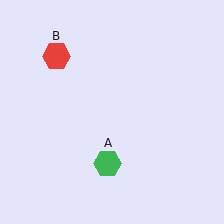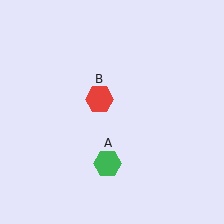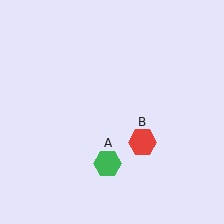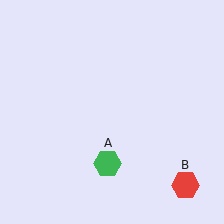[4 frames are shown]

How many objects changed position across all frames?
1 object changed position: red hexagon (object B).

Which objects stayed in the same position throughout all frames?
Green hexagon (object A) remained stationary.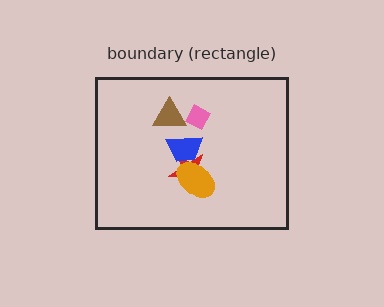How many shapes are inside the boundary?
5 inside, 0 outside.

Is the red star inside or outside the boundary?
Inside.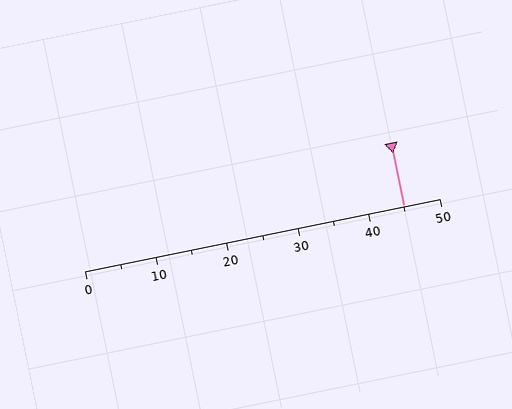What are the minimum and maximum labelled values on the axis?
The axis runs from 0 to 50.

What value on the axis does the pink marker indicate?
The marker indicates approximately 45.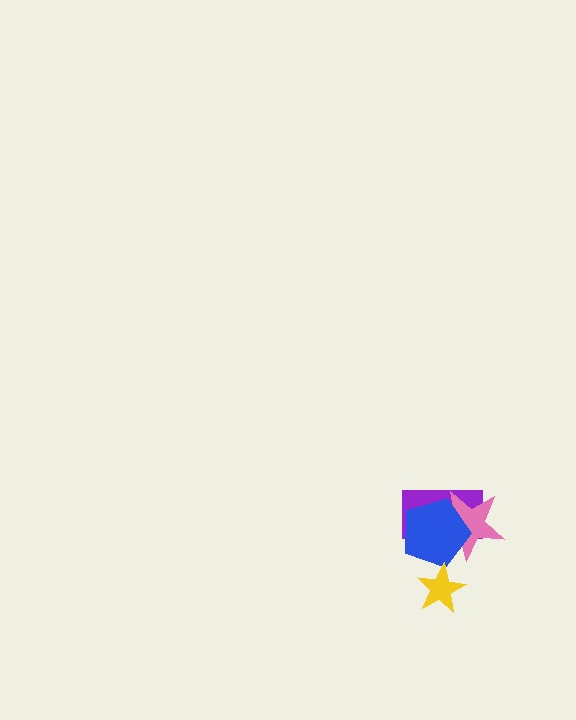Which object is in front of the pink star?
The blue pentagon is in front of the pink star.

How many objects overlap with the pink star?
2 objects overlap with the pink star.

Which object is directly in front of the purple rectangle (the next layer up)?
The pink star is directly in front of the purple rectangle.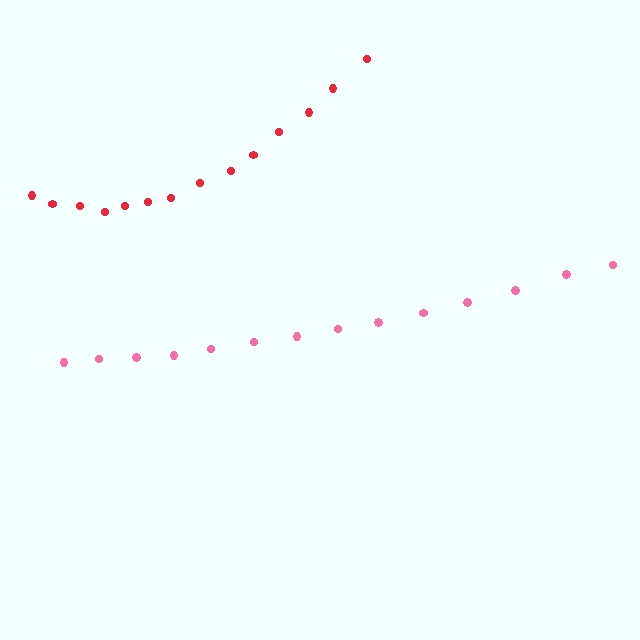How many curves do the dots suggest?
There are 2 distinct paths.